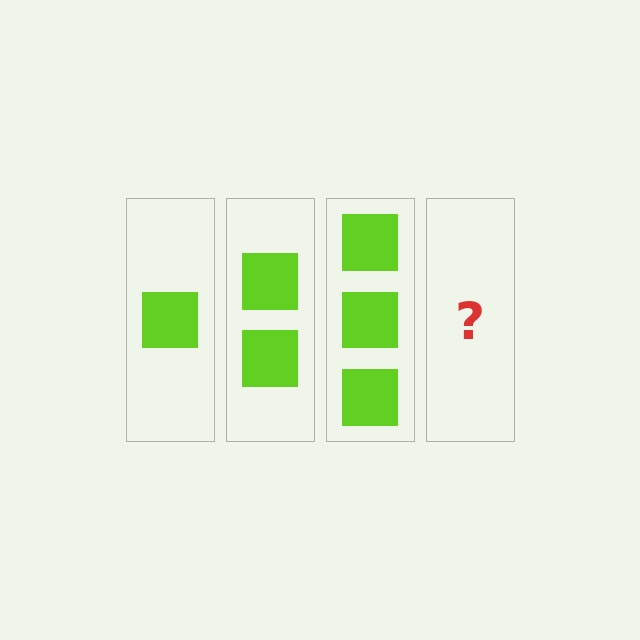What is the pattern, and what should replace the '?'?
The pattern is that each step adds one more square. The '?' should be 4 squares.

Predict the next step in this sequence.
The next step is 4 squares.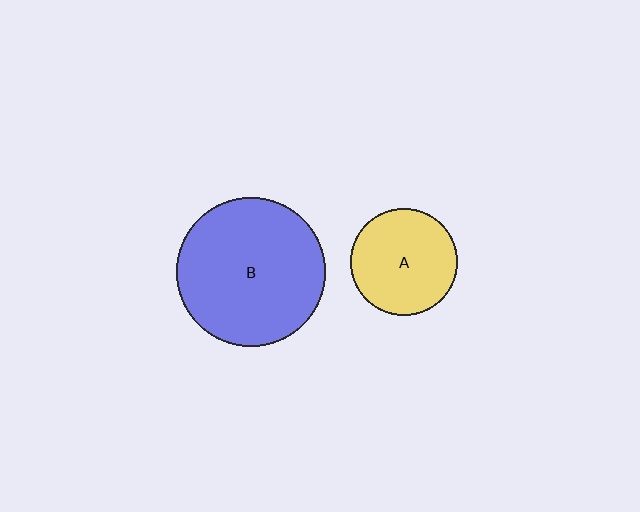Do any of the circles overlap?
No, none of the circles overlap.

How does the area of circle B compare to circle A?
Approximately 1.9 times.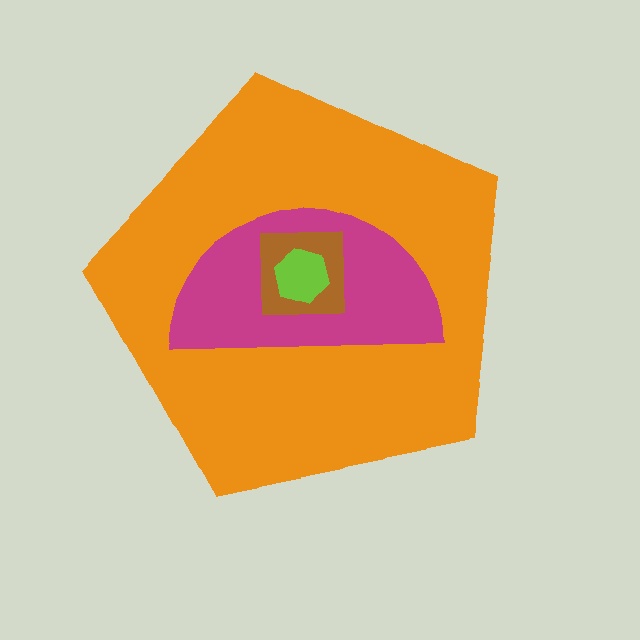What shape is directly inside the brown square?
The lime hexagon.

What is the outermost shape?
The orange pentagon.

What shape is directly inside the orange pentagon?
The magenta semicircle.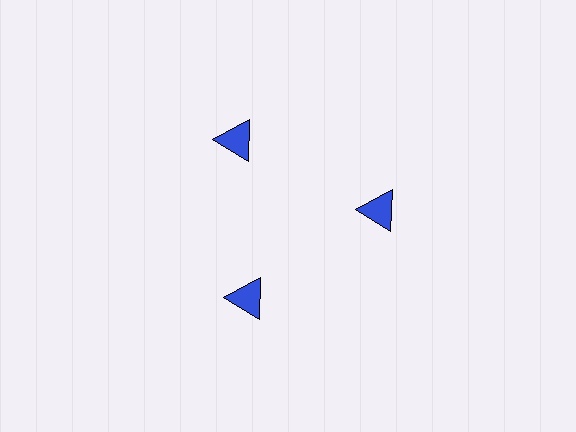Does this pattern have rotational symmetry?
Yes, this pattern has 3-fold rotational symmetry. It looks the same after rotating 120 degrees around the center.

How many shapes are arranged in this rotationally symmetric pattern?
There are 3 shapes, arranged in 3 groups of 1.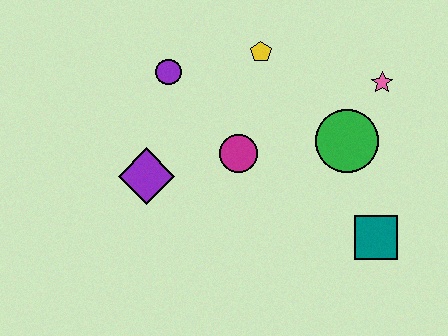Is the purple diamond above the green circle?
No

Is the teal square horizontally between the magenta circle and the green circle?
No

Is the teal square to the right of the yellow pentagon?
Yes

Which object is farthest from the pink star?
The purple diamond is farthest from the pink star.